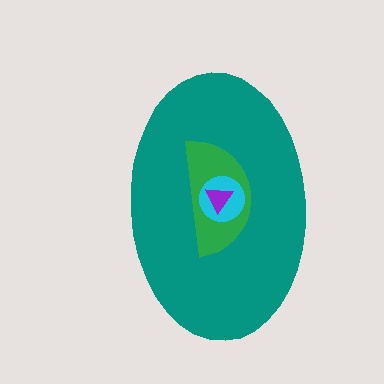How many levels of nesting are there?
4.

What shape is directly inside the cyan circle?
The purple triangle.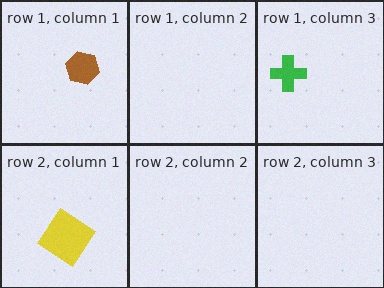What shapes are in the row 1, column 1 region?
The brown hexagon.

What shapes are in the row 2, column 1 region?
The yellow diamond.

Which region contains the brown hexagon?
The row 1, column 1 region.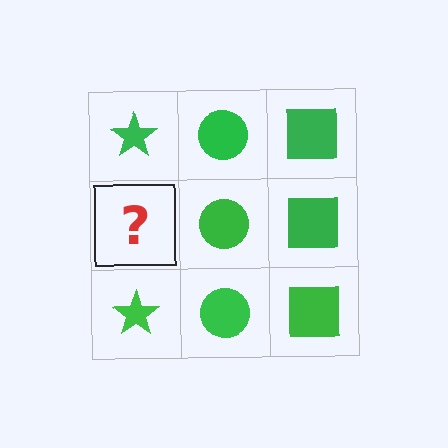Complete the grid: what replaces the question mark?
The question mark should be replaced with a green star.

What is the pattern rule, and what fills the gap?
The rule is that each column has a consistent shape. The gap should be filled with a green star.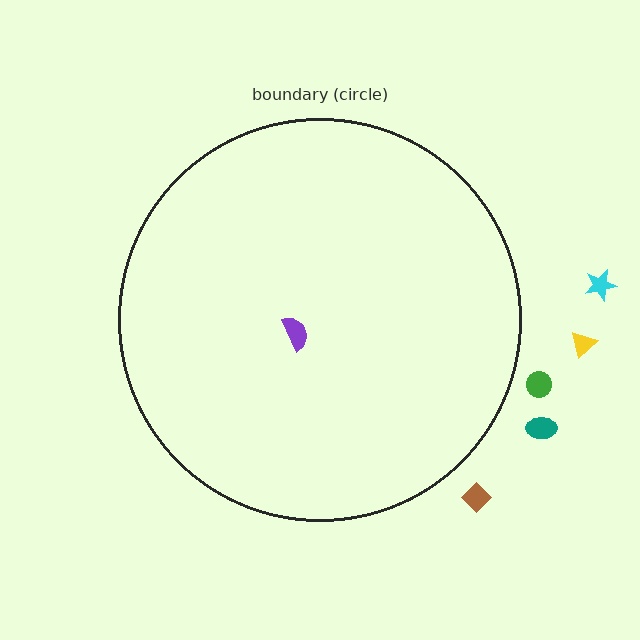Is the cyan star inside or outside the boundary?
Outside.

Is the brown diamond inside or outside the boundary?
Outside.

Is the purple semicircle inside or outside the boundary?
Inside.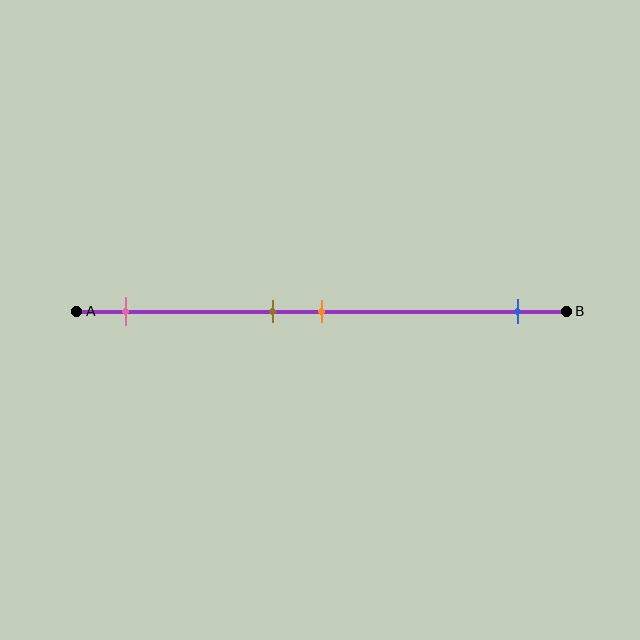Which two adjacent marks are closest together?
The brown and orange marks are the closest adjacent pair.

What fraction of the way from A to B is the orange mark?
The orange mark is approximately 50% (0.5) of the way from A to B.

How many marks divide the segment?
There are 4 marks dividing the segment.